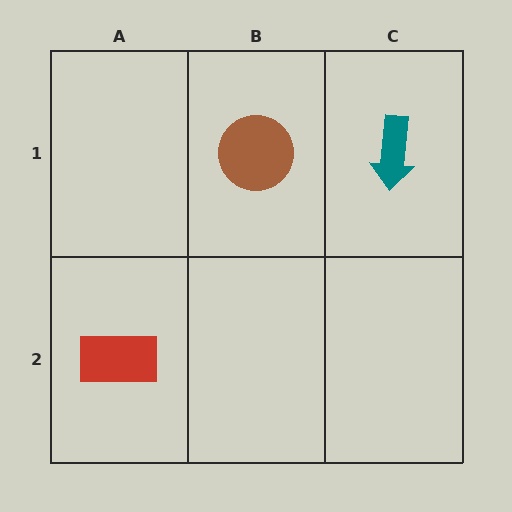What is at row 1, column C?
A teal arrow.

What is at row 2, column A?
A red rectangle.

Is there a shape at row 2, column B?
No, that cell is empty.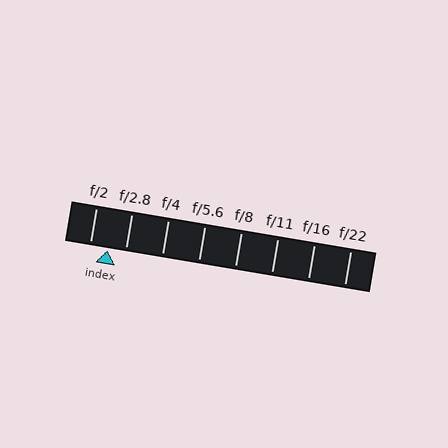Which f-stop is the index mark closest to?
The index mark is closest to f/2.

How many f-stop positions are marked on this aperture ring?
There are 8 f-stop positions marked.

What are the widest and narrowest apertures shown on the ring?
The widest aperture shown is f/2 and the narrowest is f/22.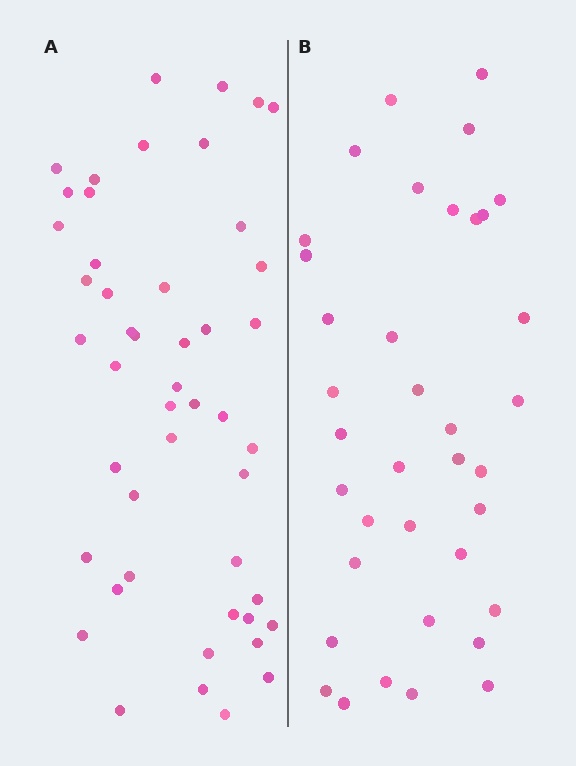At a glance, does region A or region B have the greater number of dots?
Region A (the left region) has more dots.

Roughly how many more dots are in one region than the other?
Region A has roughly 12 or so more dots than region B.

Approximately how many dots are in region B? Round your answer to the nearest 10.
About 40 dots. (The exact count is 37, which rounds to 40.)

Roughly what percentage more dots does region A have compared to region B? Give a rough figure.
About 30% more.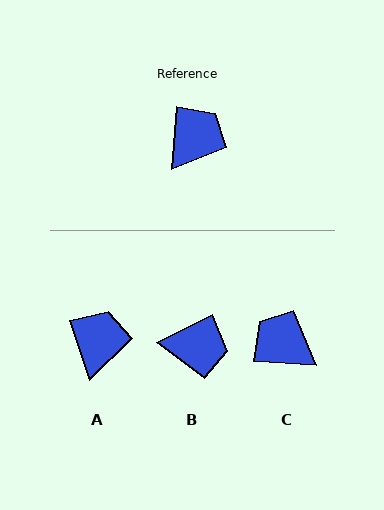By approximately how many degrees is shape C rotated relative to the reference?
Approximately 91 degrees counter-clockwise.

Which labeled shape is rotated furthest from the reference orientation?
C, about 91 degrees away.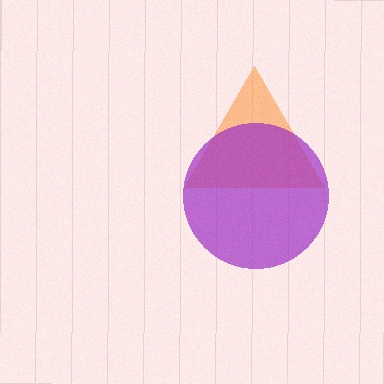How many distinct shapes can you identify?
There are 2 distinct shapes: an orange triangle, a purple circle.